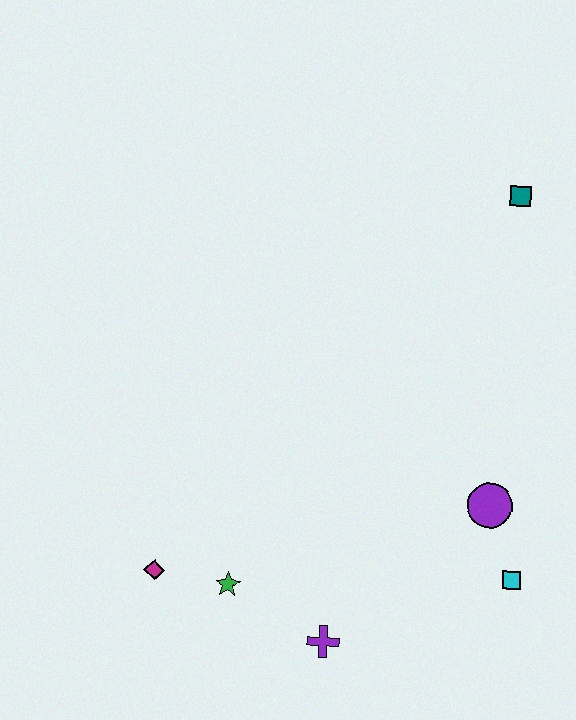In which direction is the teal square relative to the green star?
The teal square is above the green star.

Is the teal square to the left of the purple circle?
No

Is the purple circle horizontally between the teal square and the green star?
Yes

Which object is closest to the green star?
The magenta diamond is closest to the green star.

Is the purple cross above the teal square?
No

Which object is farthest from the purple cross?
The teal square is farthest from the purple cross.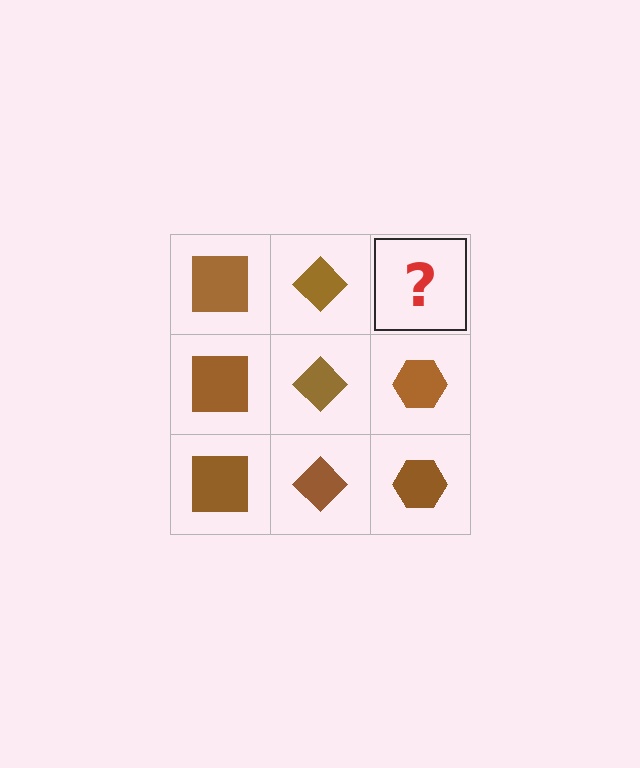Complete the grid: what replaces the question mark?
The question mark should be replaced with a brown hexagon.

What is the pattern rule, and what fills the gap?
The rule is that each column has a consistent shape. The gap should be filled with a brown hexagon.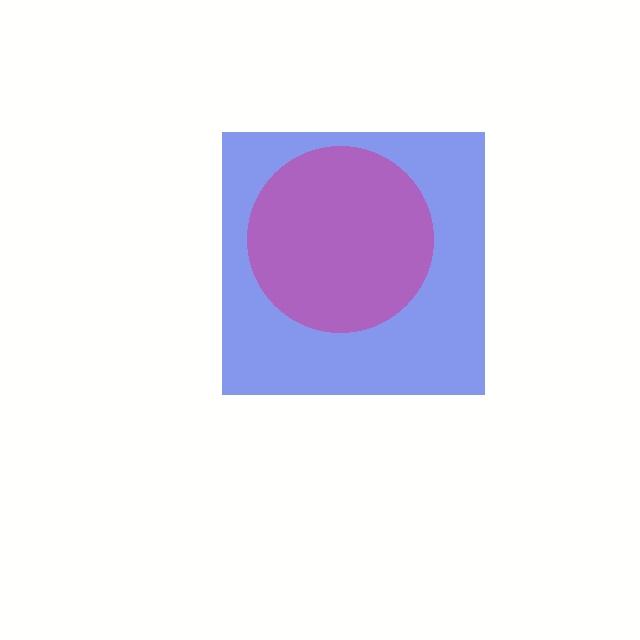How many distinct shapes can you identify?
There are 2 distinct shapes: a blue square, a magenta circle.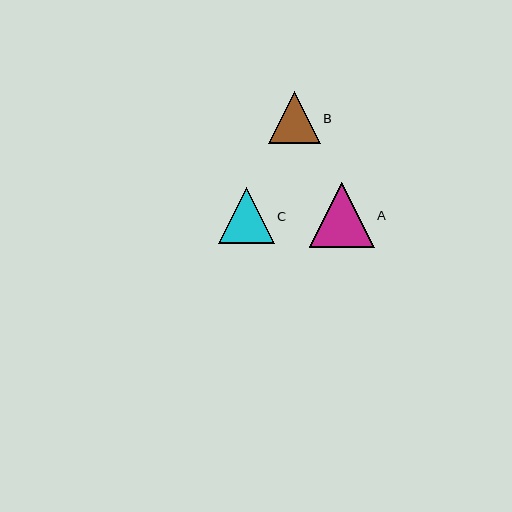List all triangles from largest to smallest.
From largest to smallest: A, C, B.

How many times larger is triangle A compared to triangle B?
Triangle A is approximately 1.2 times the size of triangle B.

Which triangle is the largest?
Triangle A is the largest with a size of approximately 65 pixels.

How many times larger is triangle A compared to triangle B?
Triangle A is approximately 1.2 times the size of triangle B.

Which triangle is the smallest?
Triangle B is the smallest with a size of approximately 52 pixels.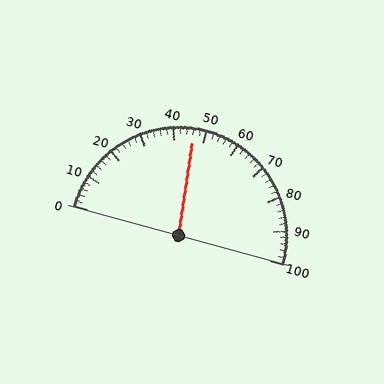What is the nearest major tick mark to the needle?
The nearest major tick mark is 50.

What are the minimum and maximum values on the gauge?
The gauge ranges from 0 to 100.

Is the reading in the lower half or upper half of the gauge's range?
The reading is in the lower half of the range (0 to 100).